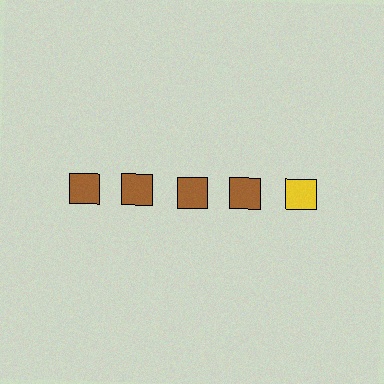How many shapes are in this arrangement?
There are 5 shapes arranged in a grid pattern.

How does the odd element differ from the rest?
It has a different color: yellow instead of brown.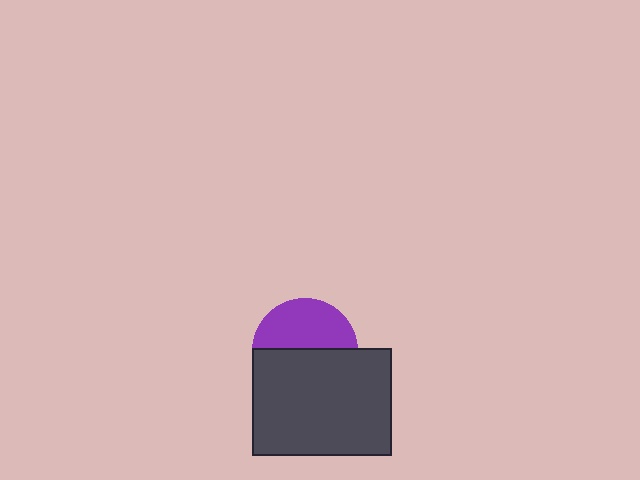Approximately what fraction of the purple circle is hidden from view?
Roughly 55% of the purple circle is hidden behind the dark gray rectangle.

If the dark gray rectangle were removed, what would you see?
You would see the complete purple circle.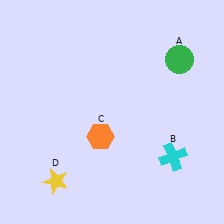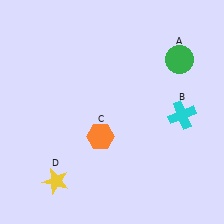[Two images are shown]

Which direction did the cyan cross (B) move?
The cyan cross (B) moved up.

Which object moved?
The cyan cross (B) moved up.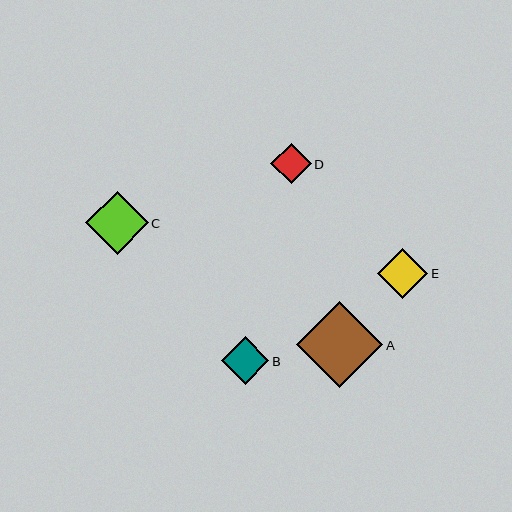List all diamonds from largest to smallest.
From largest to smallest: A, C, E, B, D.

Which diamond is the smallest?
Diamond D is the smallest with a size of approximately 40 pixels.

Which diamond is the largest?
Diamond A is the largest with a size of approximately 86 pixels.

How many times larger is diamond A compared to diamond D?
Diamond A is approximately 2.1 times the size of diamond D.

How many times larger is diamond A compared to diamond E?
Diamond A is approximately 1.7 times the size of diamond E.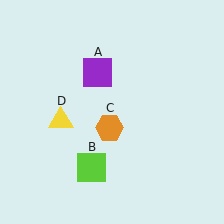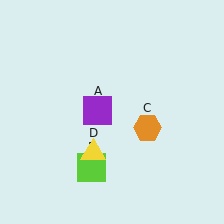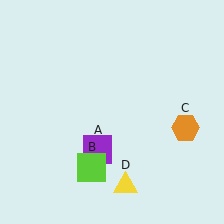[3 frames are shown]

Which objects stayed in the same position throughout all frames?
Lime square (object B) remained stationary.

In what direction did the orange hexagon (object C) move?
The orange hexagon (object C) moved right.